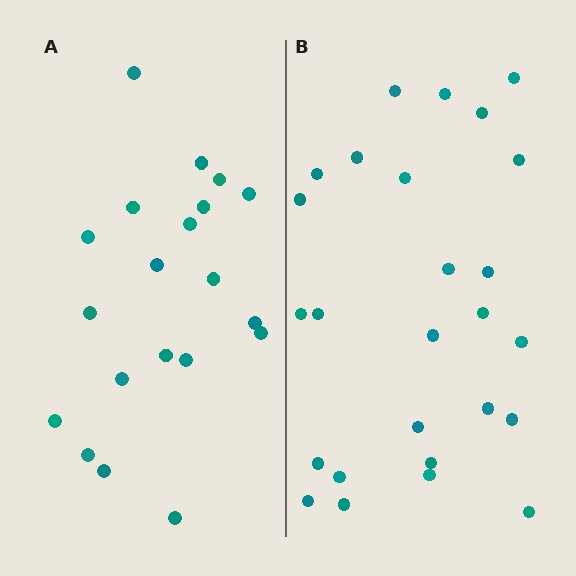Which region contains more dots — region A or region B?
Region B (the right region) has more dots.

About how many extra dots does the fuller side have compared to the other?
Region B has about 6 more dots than region A.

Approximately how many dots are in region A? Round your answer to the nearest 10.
About 20 dots.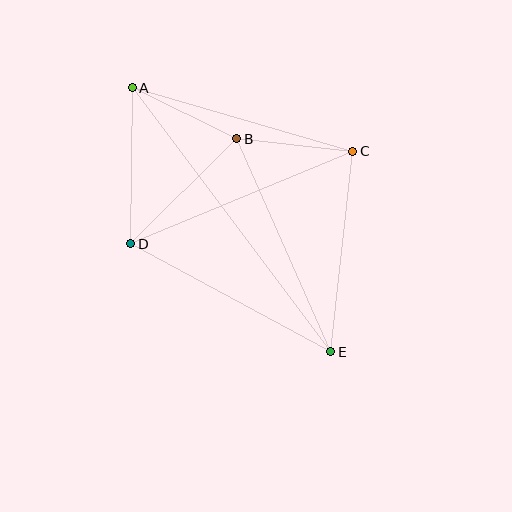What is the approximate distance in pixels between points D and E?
The distance between D and E is approximately 227 pixels.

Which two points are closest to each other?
Points A and B are closest to each other.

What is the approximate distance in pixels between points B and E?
The distance between B and E is approximately 233 pixels.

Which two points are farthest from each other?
Points A and E are farthest from each other.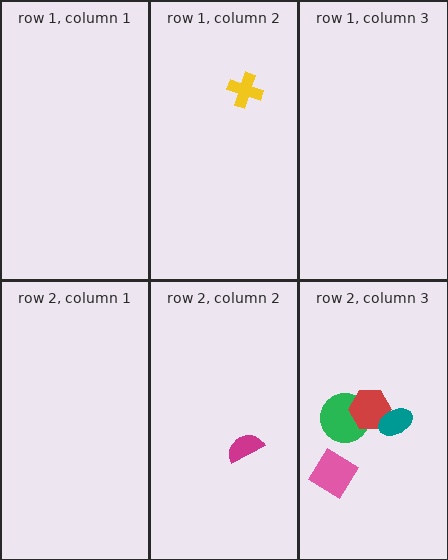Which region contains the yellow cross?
The row 1, column 2 region.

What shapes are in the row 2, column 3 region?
The pink diamond, the green circle, the red hexagon, the teal ellipse.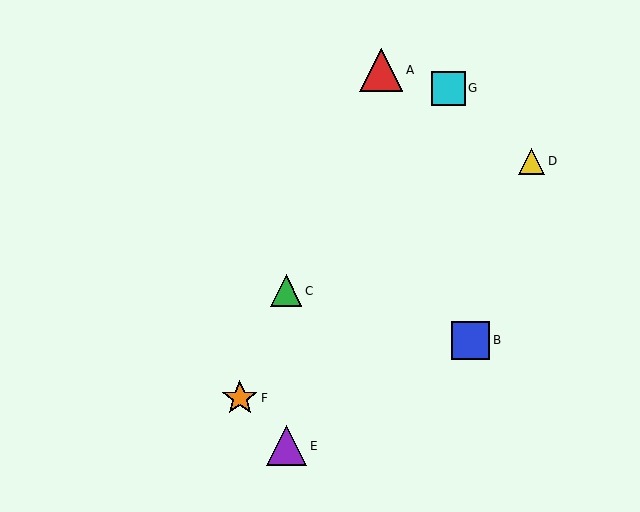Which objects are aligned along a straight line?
Objects A, C, F are aligned along a straight line.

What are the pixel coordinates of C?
Object C is at (286, 291).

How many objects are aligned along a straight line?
3 objects (A, C, F) are aligned along a straight line.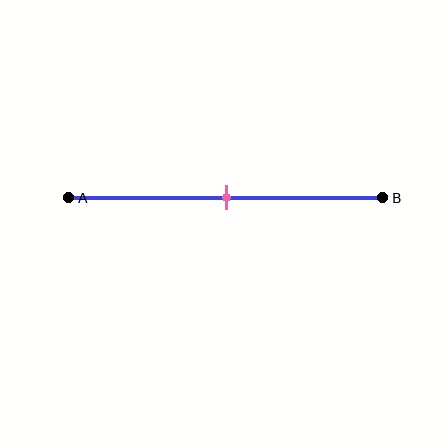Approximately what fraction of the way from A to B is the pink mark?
The pink mark is approximately 50% of the way from A to B.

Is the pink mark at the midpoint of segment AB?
Yes, the mark is approximately at the midpoint.